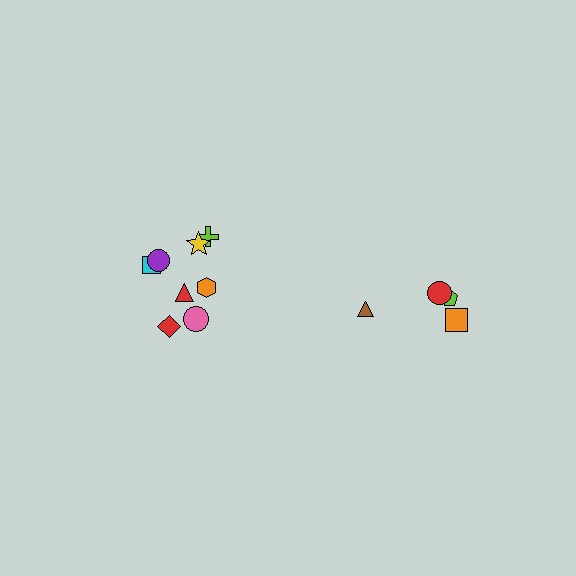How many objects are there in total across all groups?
There are 12 objects.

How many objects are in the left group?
There are 8 objects.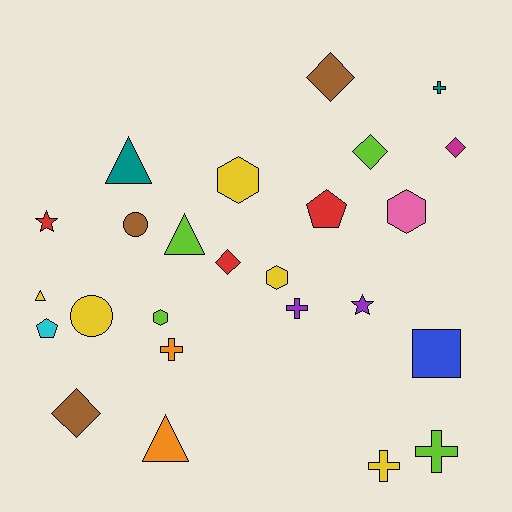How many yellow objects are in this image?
There are 5 yellow objects.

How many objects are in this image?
There are 25 objects.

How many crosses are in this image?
There are 5 crosses.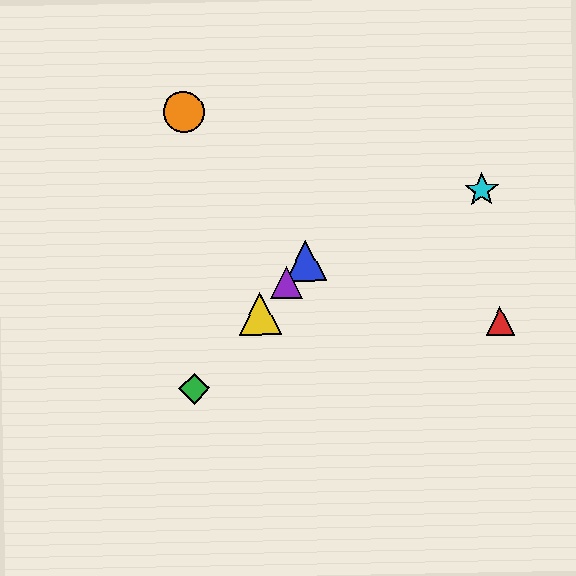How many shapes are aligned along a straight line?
4 shapes (the blue triangle, the green diamond, the yellow triangle, the purple triangle) are aligned along a straight line.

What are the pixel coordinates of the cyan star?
The cyan star is at (482, 190).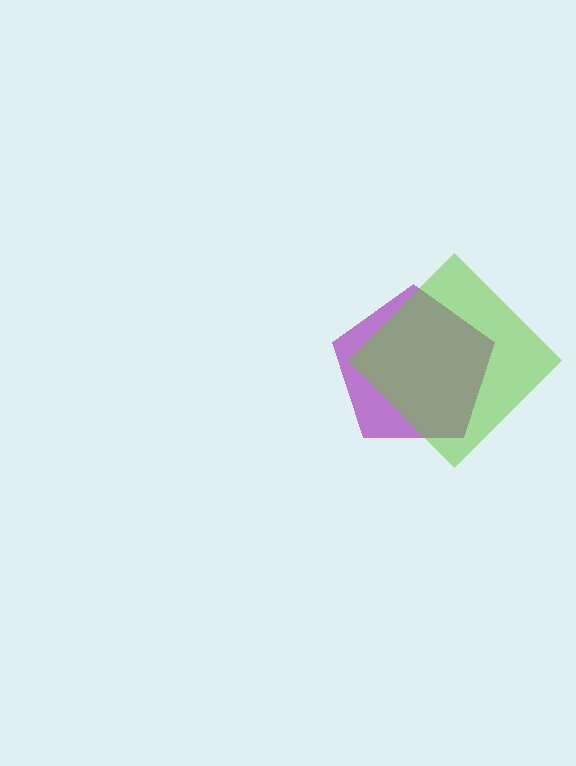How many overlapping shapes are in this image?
There are 2 overlapping shapes in the image.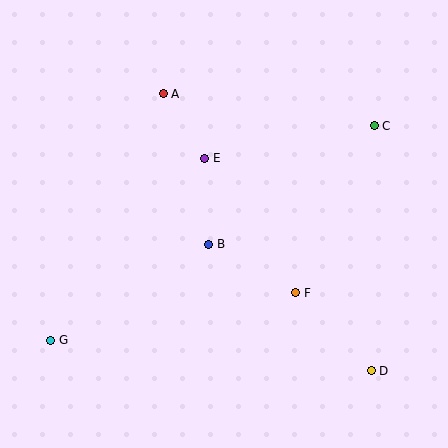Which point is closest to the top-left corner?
Point A is closest to the top-left corner.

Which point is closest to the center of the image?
Point B at (209, 244) is closest to the center.